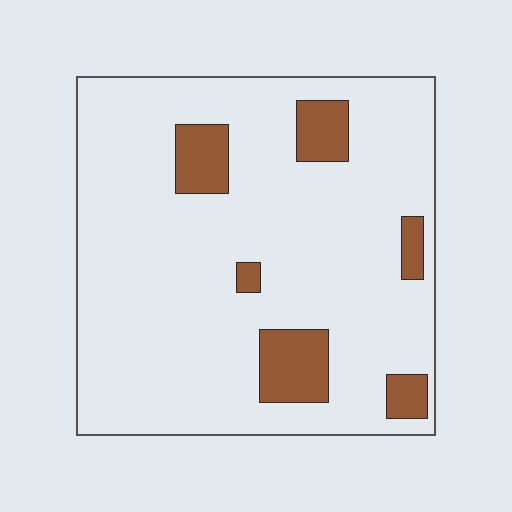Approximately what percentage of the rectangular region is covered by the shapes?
Approximately 15%.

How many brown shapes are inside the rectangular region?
6.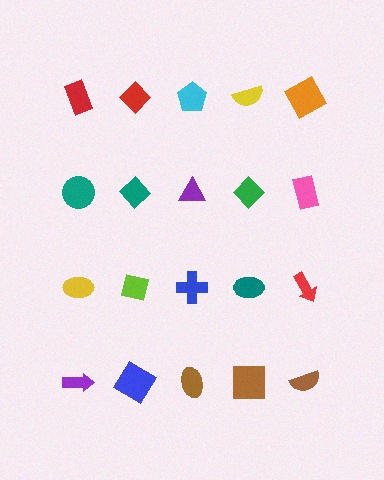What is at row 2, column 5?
A pink rectangle.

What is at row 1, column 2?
A red diamond.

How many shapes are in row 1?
5 shapes.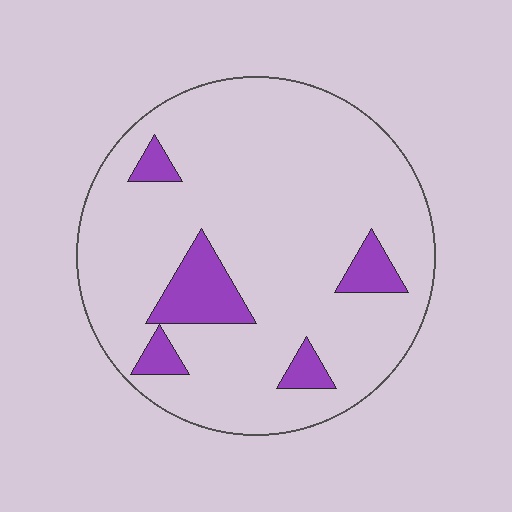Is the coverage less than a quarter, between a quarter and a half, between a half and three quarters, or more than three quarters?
Less than a quarter.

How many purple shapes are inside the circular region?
5.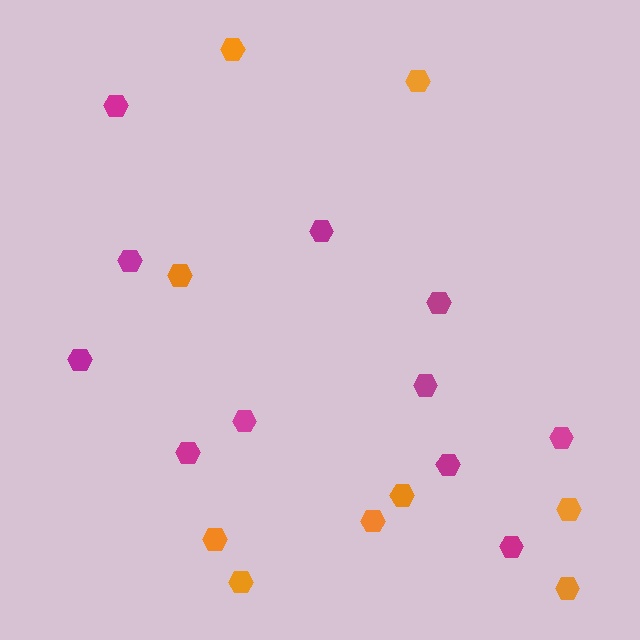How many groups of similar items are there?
There are 2 groups: one group of orange hexagons (9) and one group of magenta hexagons (11).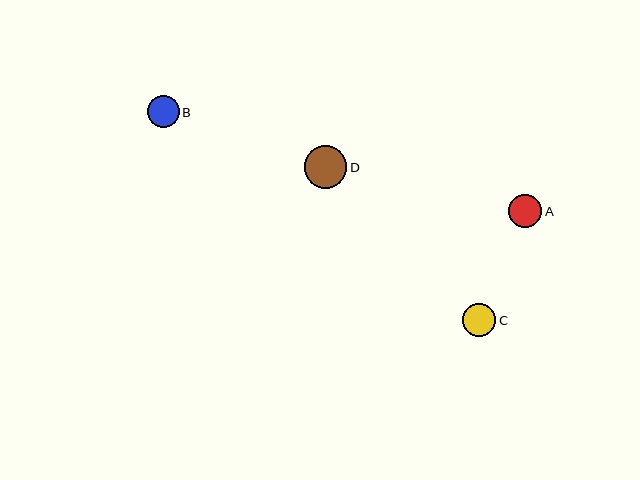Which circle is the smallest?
Circle B is the smallest with a size of approximately 31 pixels.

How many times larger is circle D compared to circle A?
Circle D is approximately 1.3 times the size of circle A.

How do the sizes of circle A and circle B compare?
Circle A and circle B are approximately the same size.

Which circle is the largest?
Circle D is the largest with a size of approximately 42 pixels.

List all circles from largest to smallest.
From largest to smallest: D, C, A, B.